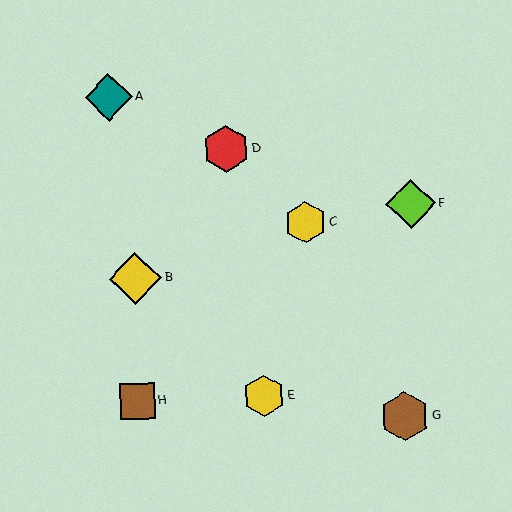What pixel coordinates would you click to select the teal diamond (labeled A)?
Click at (109, 97) to select the teal diamond A.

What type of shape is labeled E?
Shape E is a yellow hexagon.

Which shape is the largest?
The yellow diamond (labeled B) is the largest.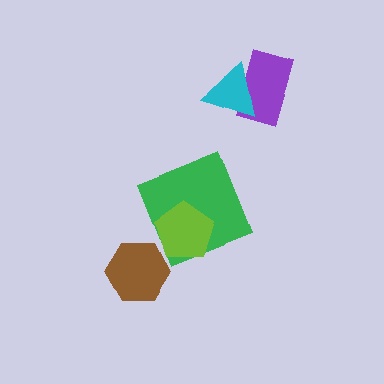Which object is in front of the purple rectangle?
The cyan triangle is in front of the purple rectangle.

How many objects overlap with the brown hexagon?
0 objects overlap with the brown hexagon.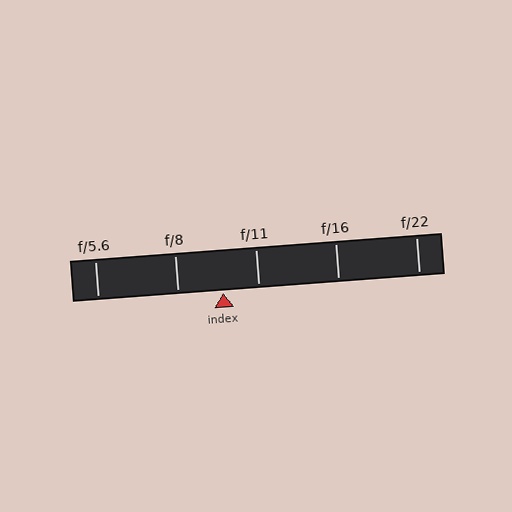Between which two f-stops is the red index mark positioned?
The index mark is between f/8 and f/11.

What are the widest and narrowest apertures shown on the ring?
The widest aperture shown is f/5.6 and the narrowest is f/22.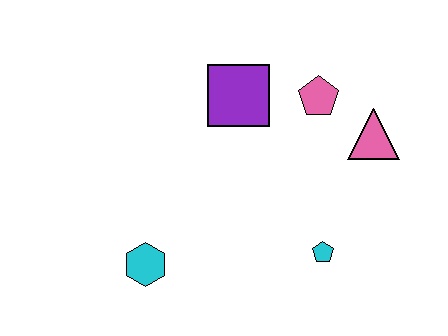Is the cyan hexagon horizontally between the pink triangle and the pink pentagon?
No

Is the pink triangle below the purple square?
Yes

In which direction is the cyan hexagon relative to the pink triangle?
The cyan hexagon is to the left of the pink triangle.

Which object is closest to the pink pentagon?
The pink triangle is closest to the pink pentagon.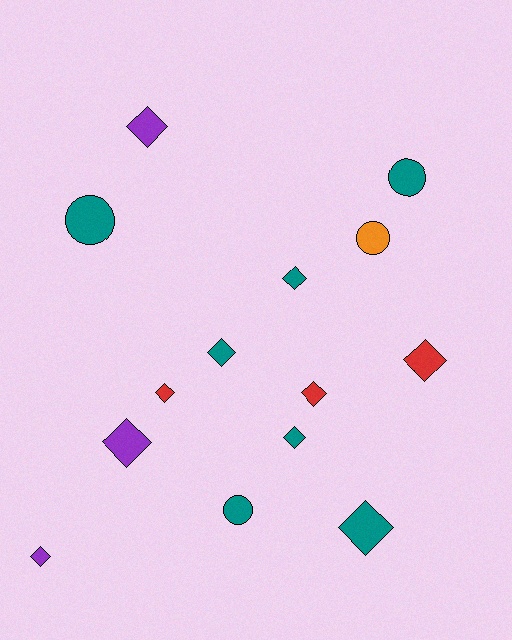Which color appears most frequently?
Teal, with 7 objects.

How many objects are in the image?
There are 14 objects.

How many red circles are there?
There are no red circles.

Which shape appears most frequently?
Diamond, with 10 objects.